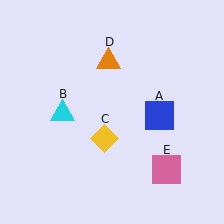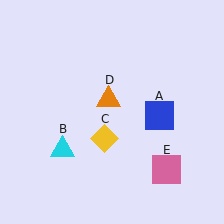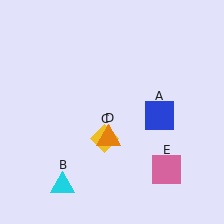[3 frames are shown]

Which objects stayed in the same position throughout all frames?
Blue square (object A) and yellow diamond (object C) and pink square (object E) remained stationary.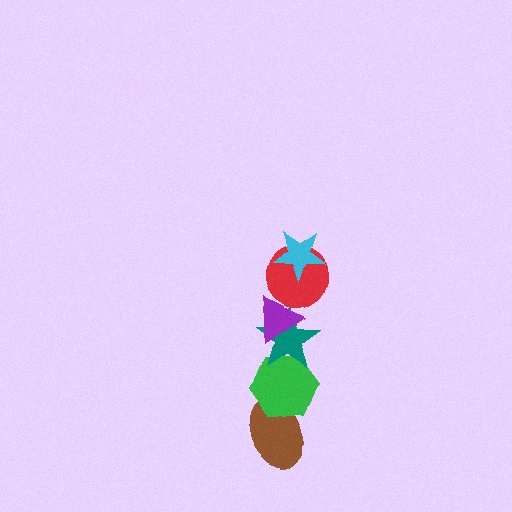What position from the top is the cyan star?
The cyan star is 1st from the top.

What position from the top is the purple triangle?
The purple triangle is 3rd from the top.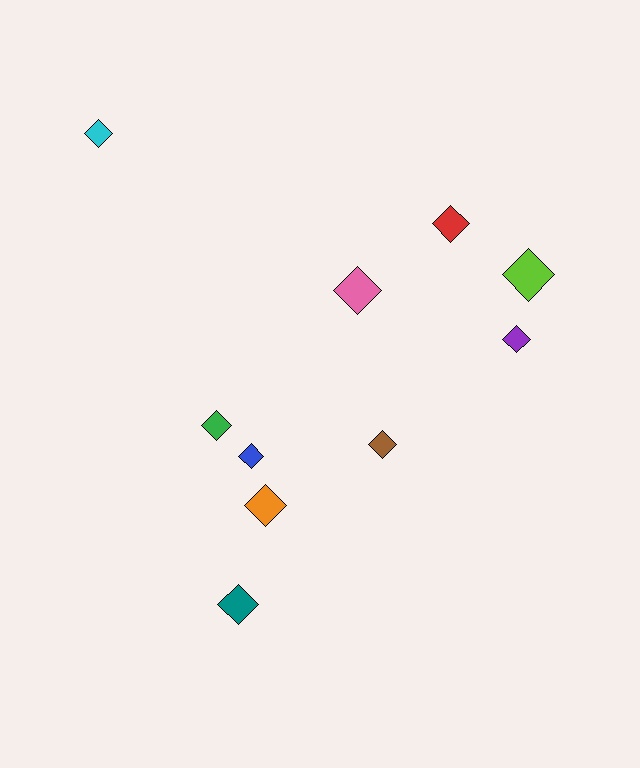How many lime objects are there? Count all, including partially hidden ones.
There is 1 lime object.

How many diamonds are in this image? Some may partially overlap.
There are 10 diamonds.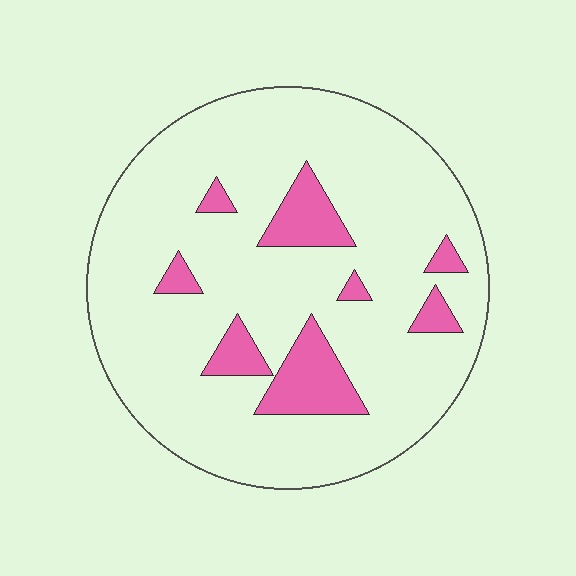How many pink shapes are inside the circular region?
8.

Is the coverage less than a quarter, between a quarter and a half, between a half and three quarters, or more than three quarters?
Less than a quarter.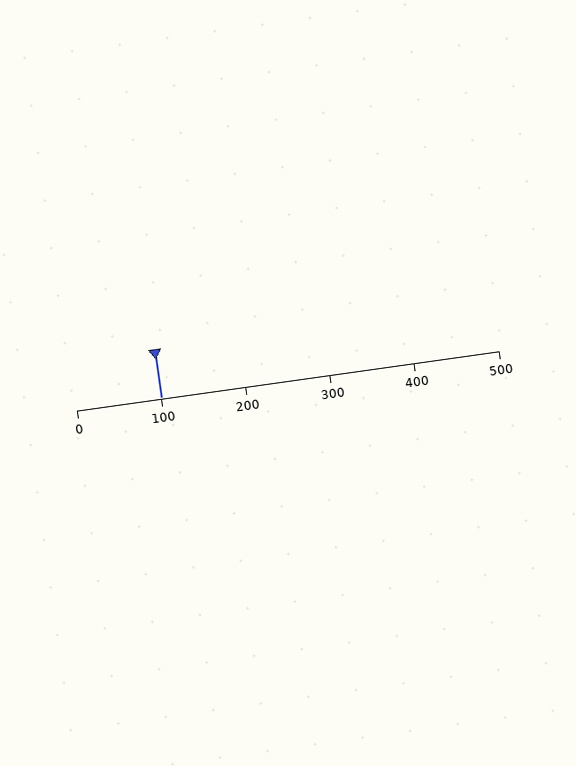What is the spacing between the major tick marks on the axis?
The major ticks are spaced 100 apart.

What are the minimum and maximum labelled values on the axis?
The axis runs from 0 to 500.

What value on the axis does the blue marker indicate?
The marker indicates approximately 100.